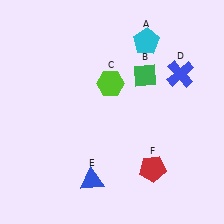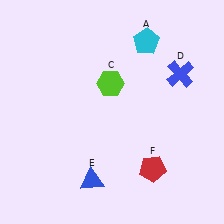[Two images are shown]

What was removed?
The green diamond (B) was removed in Image 2.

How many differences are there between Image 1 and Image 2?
There is 1 difference between the two images.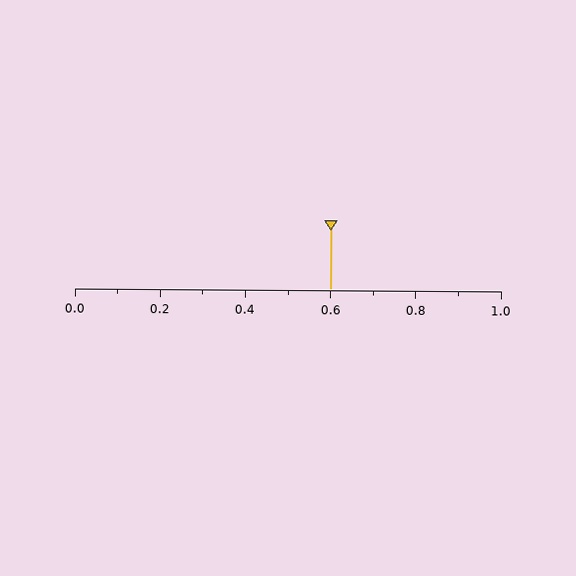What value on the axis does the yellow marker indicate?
The marker indicates approximately 0.6.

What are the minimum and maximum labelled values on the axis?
The axis runs from 0.0 to 1.0.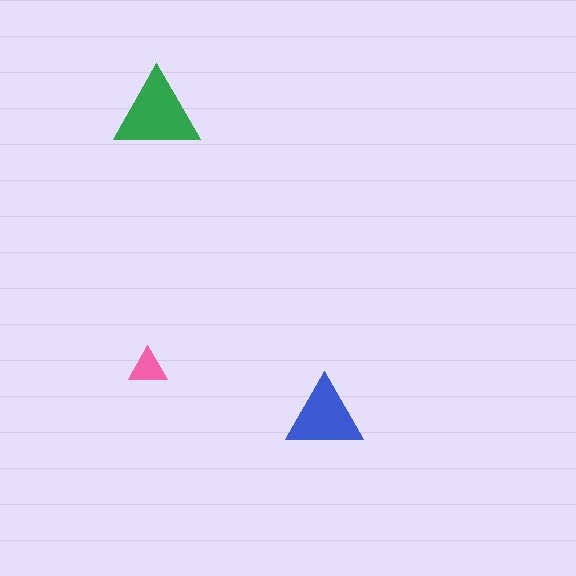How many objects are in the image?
There are 3 objects in the image.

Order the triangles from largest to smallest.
the green one, the blue one, the pink one.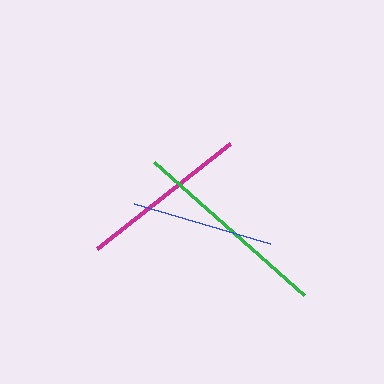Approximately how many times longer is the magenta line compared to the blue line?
The magenta line is approximately 1.2 times the length of the blue line.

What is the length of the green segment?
The green segment is approximately 201 pixels long.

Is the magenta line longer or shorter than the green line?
The green line is longer than the magenta line.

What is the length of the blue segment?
The blue segment is approximately 143 pixels long.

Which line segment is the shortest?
The blue line is the shortest at approximately 143 pixels.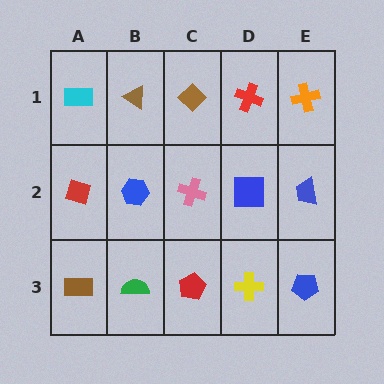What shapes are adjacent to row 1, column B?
A blue hexagon (row 2, column B), a cyan rectangle (row 1, column A), a brown diamond (row 1, column C).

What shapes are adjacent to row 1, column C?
A pink cross (row 2, column C), a brown triangle (row 1, column B), a red cross (row 1, column D).